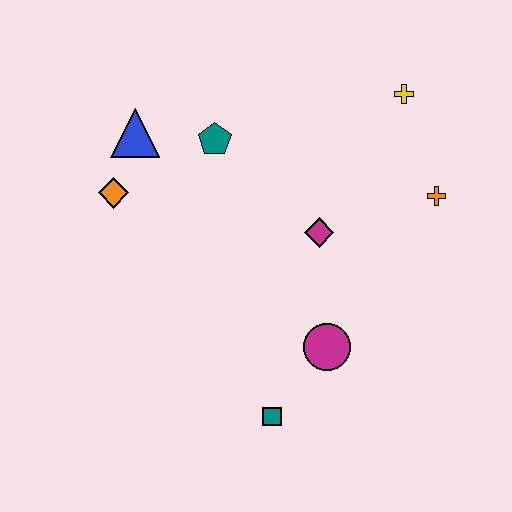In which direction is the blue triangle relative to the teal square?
The blue triangle is above the teal square.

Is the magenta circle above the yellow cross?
No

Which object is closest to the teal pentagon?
The blue triangle is closest to the teal pentagon.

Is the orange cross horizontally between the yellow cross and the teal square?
No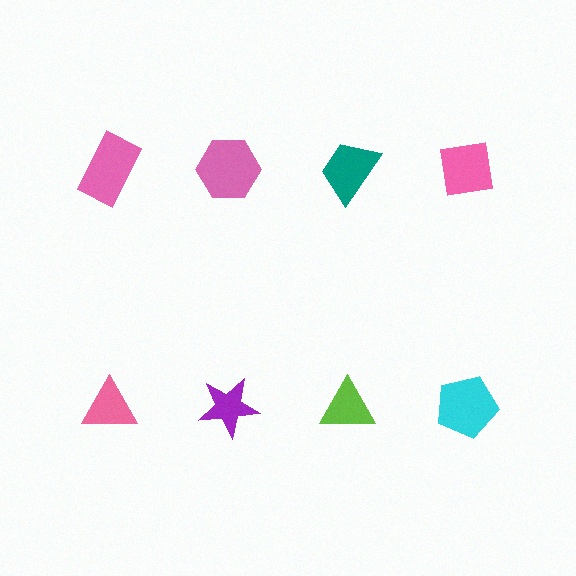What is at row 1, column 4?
A pink square.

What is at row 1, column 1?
A pink rectangle.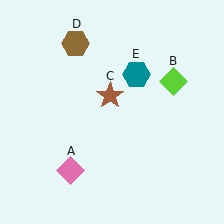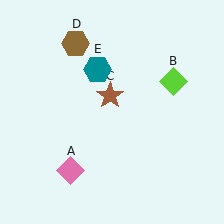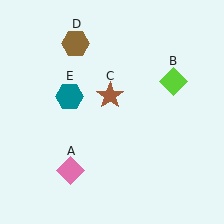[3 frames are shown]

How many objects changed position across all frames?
1 object changed position: teal hexagon (object E).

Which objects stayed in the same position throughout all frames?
Pink diamond (object A) and lime diamond (object B) and brown star (object C) and brown hexagon (object D) remained stationary.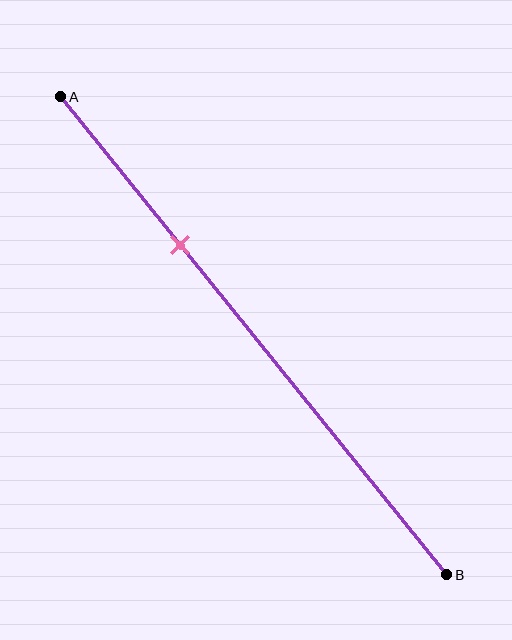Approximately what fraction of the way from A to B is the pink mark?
The pink mark is approximately 30% of the way from A to B.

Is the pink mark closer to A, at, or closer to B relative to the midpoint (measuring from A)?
The pink mark is closer to point A than the midpoint of segment AB.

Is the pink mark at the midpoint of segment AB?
No, the mark is at about 30% from A, not at the 50% midpoint.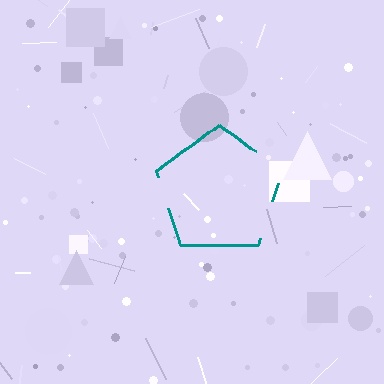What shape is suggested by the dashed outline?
The dashed outline suggests a pentagon.